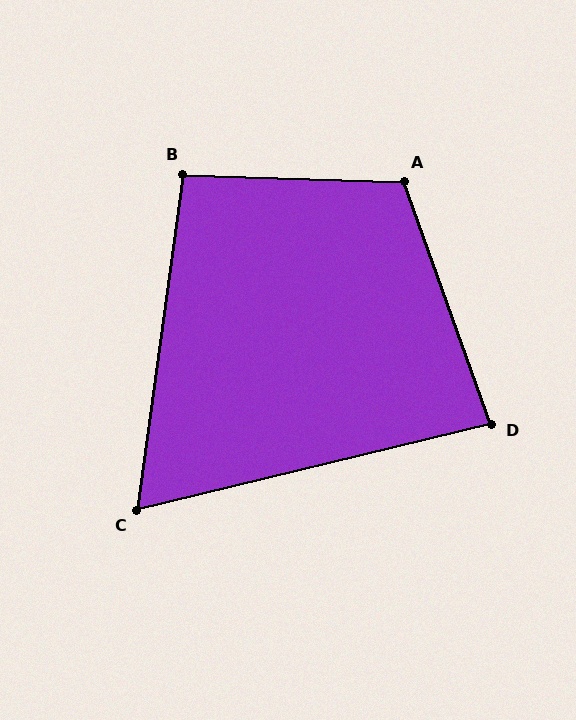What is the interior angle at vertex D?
Approximately 84 degrees (acute).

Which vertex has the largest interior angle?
A, at approximately 111 degrees.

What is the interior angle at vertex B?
Approximately 96 degrees (obtuse).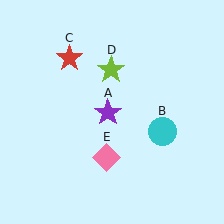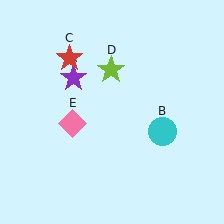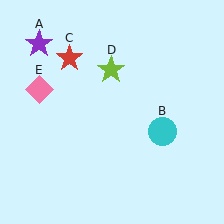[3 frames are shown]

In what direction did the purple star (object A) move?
The purple star (object A) moved up and to the left.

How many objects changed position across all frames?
2 objects changed position: purple star (object A), pink diamond (object E).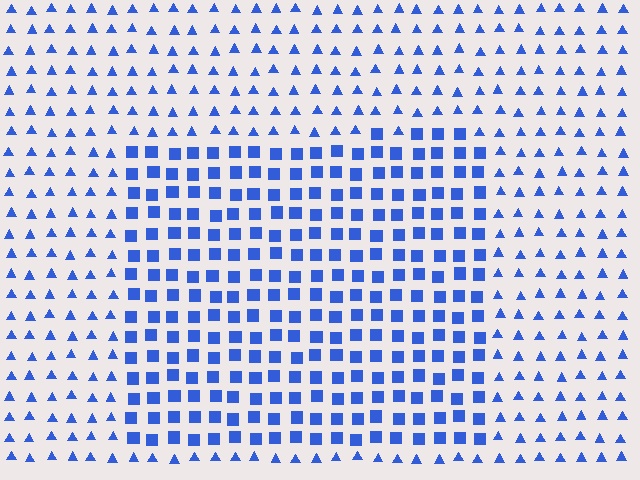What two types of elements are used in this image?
The image uses squares inside the rectangle region and triangles outside it.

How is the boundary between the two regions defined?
The boundary is defined by a change in element shape: squares inside vs. triangles outside. All elements share the same color and spacing.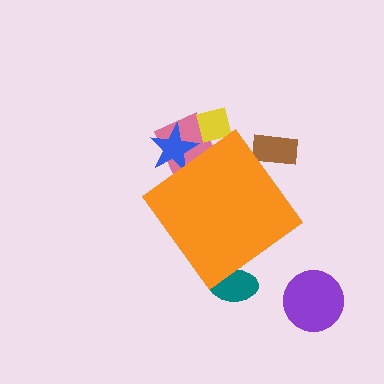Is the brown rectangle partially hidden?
Yes, the brown rectangle is partially hidden behind the orange diamond.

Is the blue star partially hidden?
Yes, the blue star is partially hidden behind the orange diamond.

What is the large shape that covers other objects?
An orange diamond.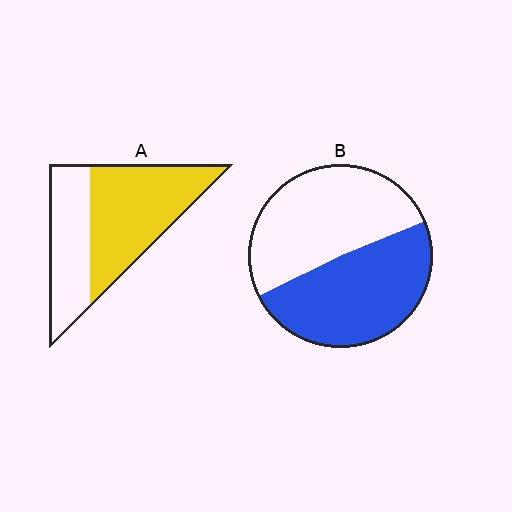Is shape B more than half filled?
Roughly half.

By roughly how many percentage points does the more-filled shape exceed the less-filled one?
By roughly 10 percentage points (A over B).